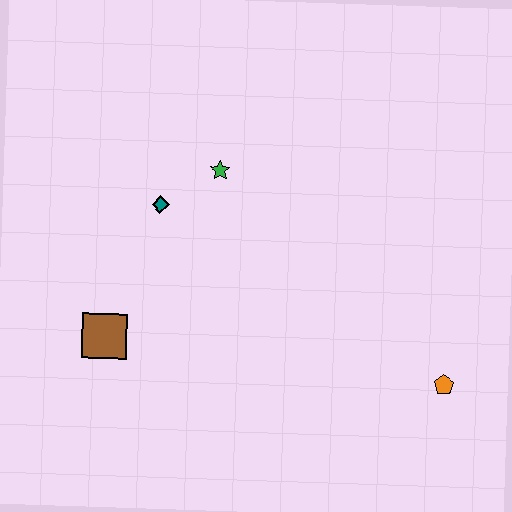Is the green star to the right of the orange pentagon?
No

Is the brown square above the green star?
No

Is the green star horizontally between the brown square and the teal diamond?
No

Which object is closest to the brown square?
The teal diamond is closest to the brown square.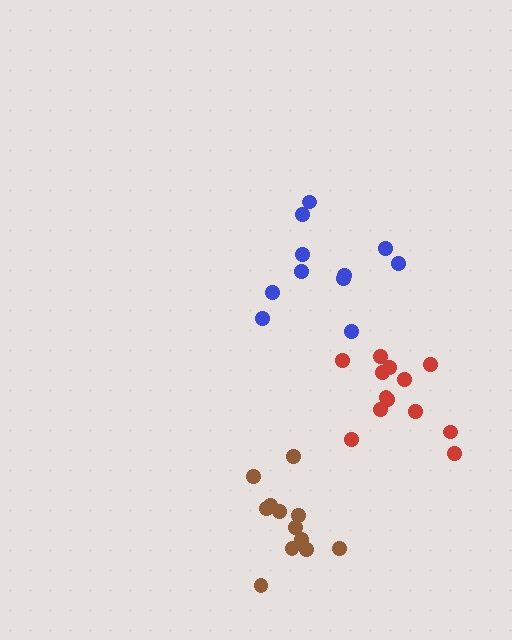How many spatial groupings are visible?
There are 3 spatial groupings.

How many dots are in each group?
Group 1: 13 dots, Group 2: 11 dots, Group 3: 12 dots (36 total).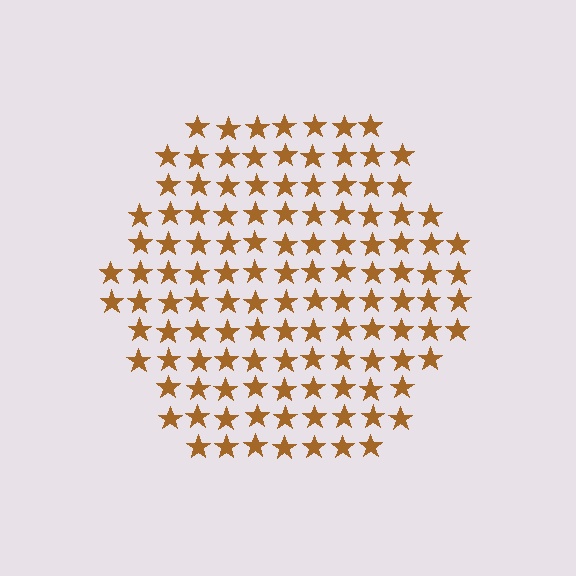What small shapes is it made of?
It is made of small stars.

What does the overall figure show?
The overall figure shows a hexagon.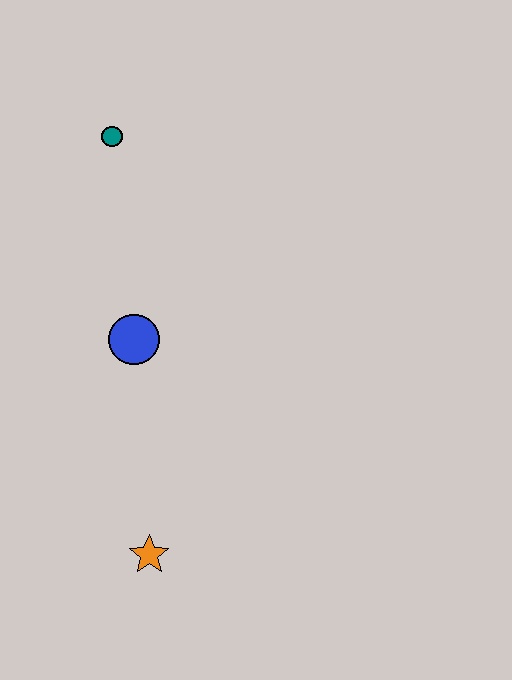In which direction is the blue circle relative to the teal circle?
The blue circle is below the teal circle.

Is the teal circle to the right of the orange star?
No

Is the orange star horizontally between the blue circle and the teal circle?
No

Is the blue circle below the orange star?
No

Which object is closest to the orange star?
The blue circle is closest to the orange star.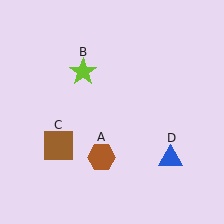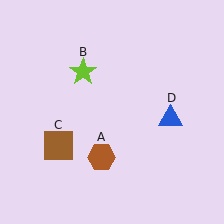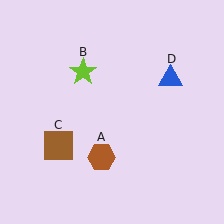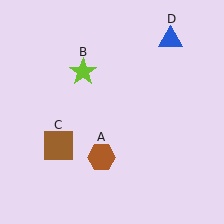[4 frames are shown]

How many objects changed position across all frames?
1 object changed position: blue triangle (object D).